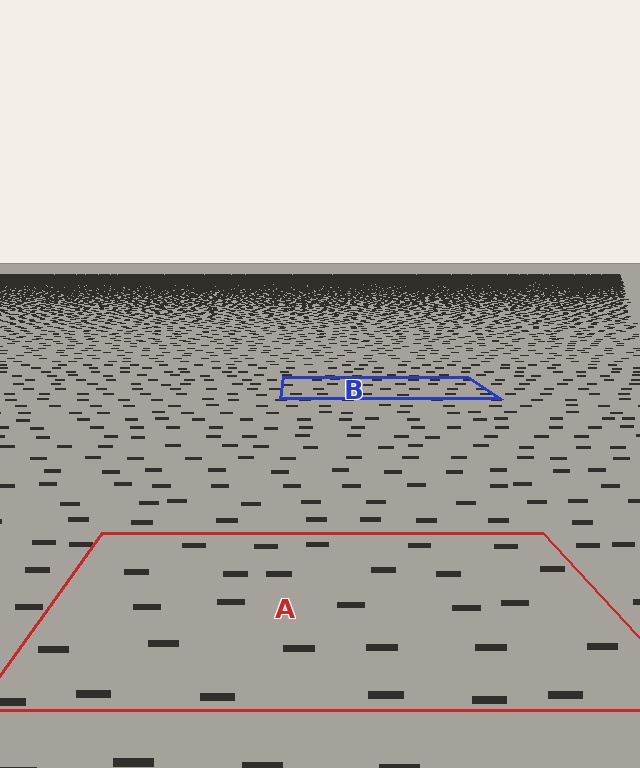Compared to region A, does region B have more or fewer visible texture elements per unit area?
Region B has more texture elements per unit area — they are packed more densely because it is farther away.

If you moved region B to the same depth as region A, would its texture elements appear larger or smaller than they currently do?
They would appear larger. At a closer depth, the same texture elements are projected at a bigger on-screen size.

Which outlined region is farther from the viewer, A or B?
Region B is farther from the viewer — the texture elements inside it appear smaller and more densely packed.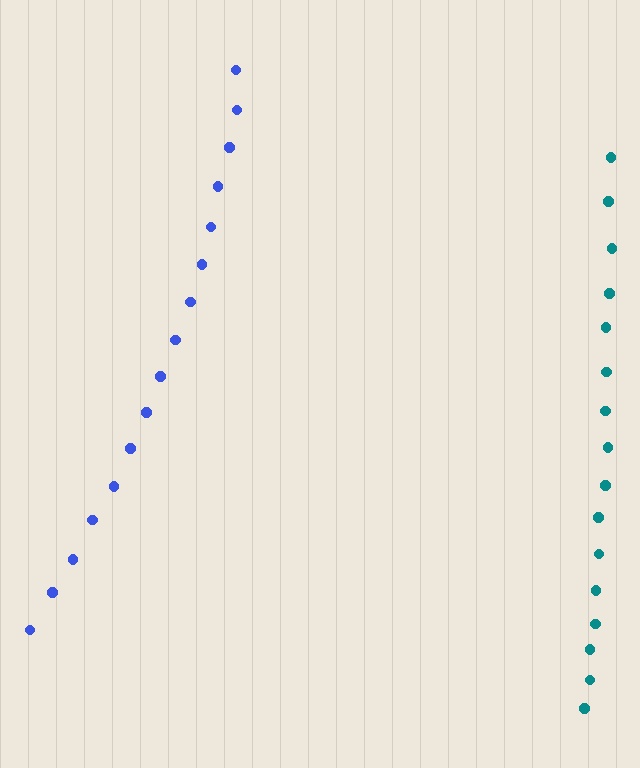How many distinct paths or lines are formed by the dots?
There are 2 distinct paths.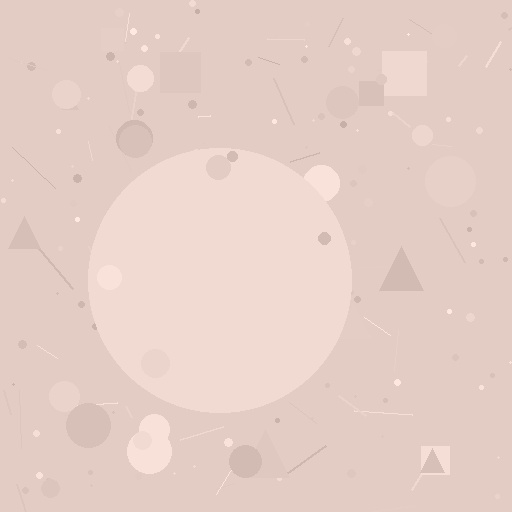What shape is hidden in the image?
A circle is hidden in the image.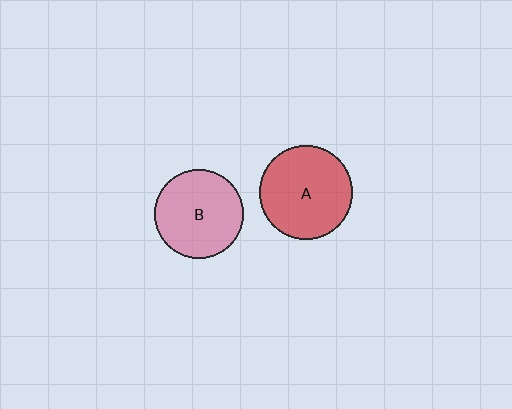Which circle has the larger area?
Circle A (red).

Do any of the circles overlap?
No, none of the circles overlap.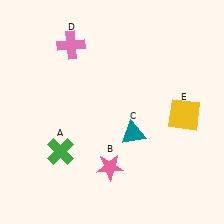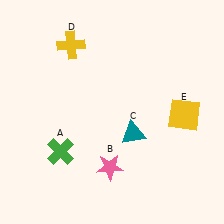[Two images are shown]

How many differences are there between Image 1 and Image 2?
There is 1 difference between the two images.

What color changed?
The cross (D) changed from pink in Image 1 to yellow in Image 2.